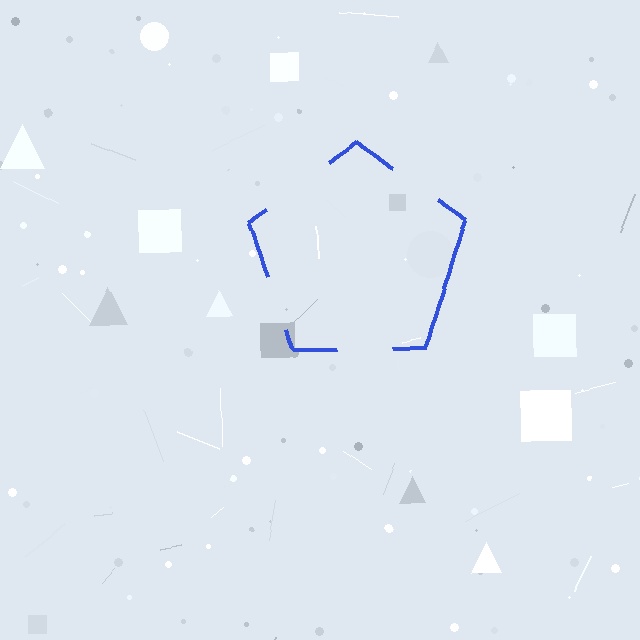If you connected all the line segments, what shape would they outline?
They would outline a pentagon.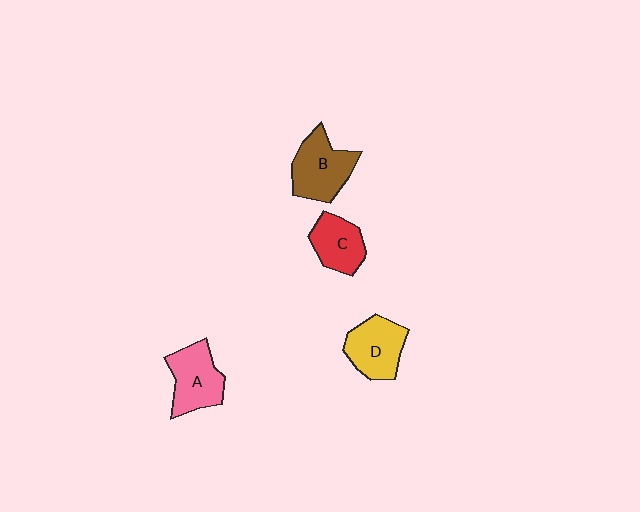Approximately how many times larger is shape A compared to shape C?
Approximately 1.2 times.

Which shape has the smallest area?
Shape C (red).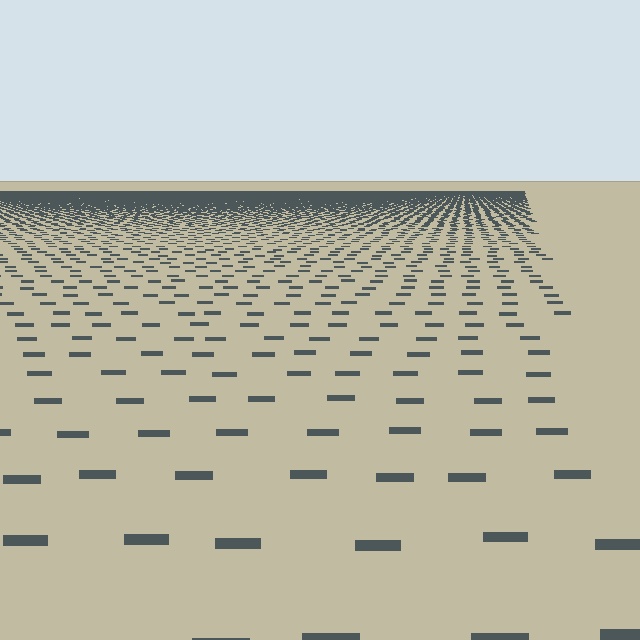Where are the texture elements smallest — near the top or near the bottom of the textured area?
Near the top.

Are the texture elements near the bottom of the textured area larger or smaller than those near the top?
Larger. Near the bottom, elements are closer to the viewer and appear at a bigger on-screen size.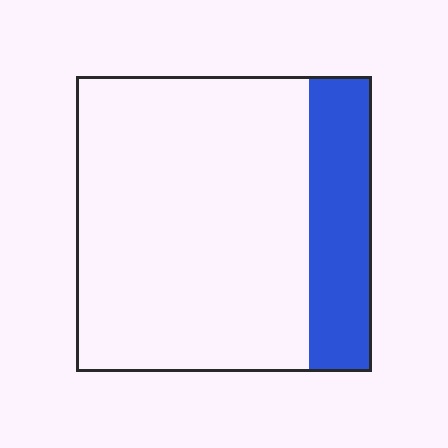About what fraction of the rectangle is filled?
About one fifth (1/5).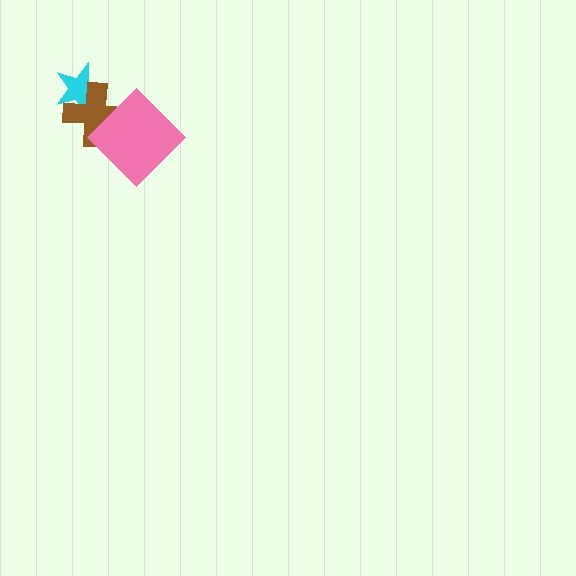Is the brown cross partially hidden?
Yes, it is partially covered by another shape.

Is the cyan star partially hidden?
Yes, it is partially covered by another shape.